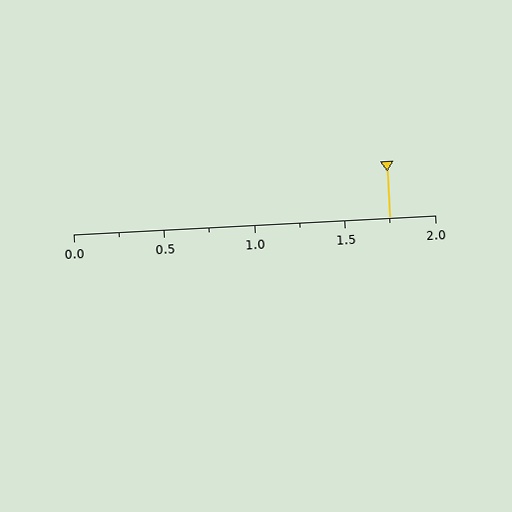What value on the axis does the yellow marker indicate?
The marker indicates approximately 1.75.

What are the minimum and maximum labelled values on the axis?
The axis runs from 0.0 to 2.0.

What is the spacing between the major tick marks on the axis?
The major ticks are spaced 0.5 apart.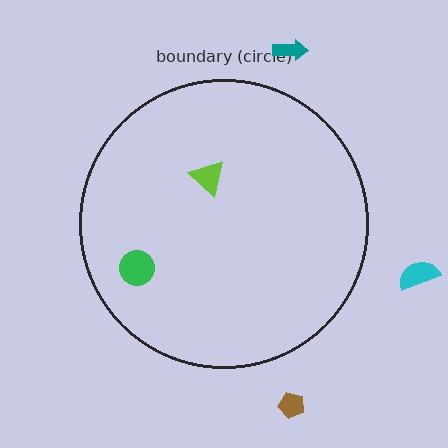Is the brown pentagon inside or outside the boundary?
Outside.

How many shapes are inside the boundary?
2 inside, 3 outside.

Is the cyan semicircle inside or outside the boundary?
Outside.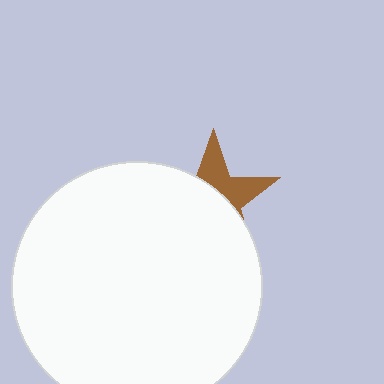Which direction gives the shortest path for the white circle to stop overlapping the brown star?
Moving down gives the shortest separation.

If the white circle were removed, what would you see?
You would see the complete brown star.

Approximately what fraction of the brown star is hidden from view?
Roughly 64% of the brown star is hidden behind the white circle.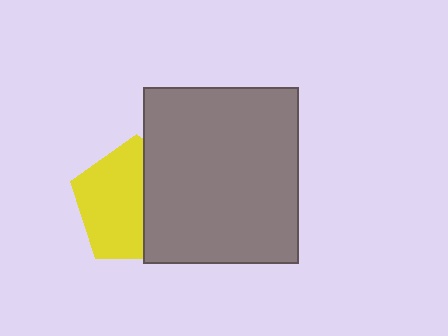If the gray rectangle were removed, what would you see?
You would see the complete yellow pentagon.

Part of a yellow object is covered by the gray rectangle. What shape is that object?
It is a pentagon.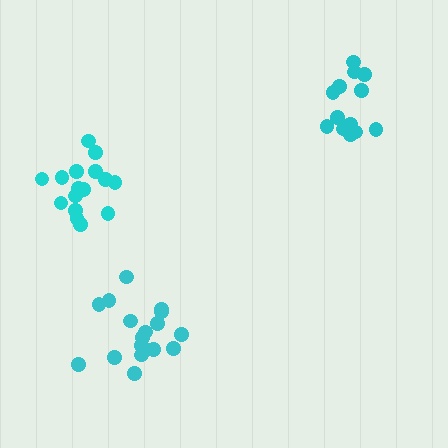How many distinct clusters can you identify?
There are 3 distinct clusters.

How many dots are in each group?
Group 1: 16 dots, Group 2: 13 dots, Group 3: 17 dots (46 total).